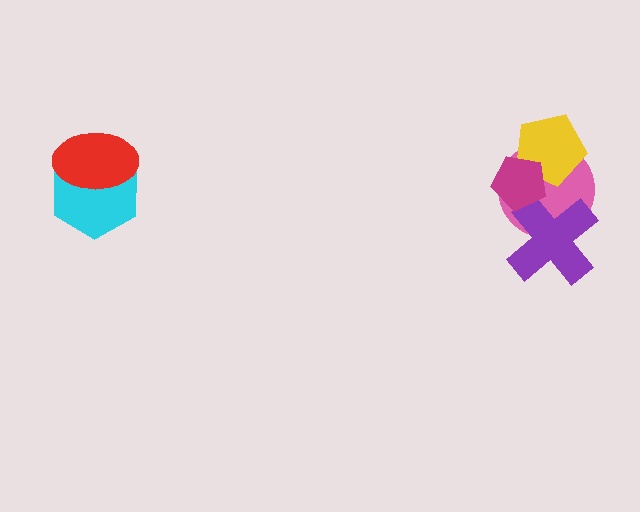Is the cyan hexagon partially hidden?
Yes, it is partially covered by another shape.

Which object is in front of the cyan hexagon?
The red ellipse is in front of the cyan hexagon.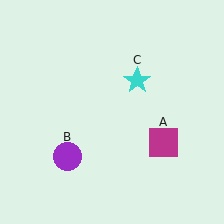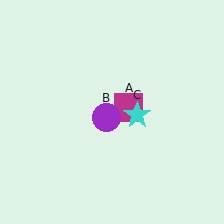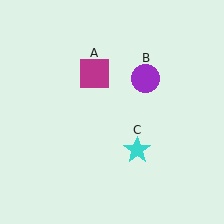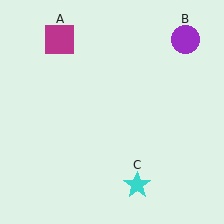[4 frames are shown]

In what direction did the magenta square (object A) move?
The magenta square (object A) moved up and to the left.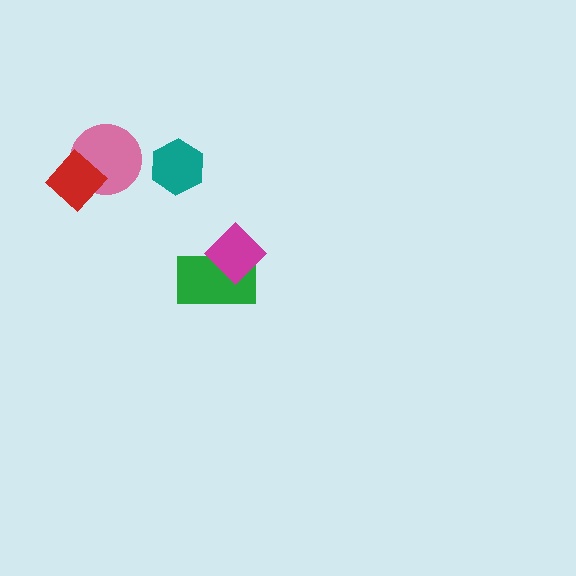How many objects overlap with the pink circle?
1 object overlaps with the pink circle.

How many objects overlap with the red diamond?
1 object overlaps with the red diamond.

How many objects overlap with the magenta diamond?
1 object overlaps with the magenta diamond.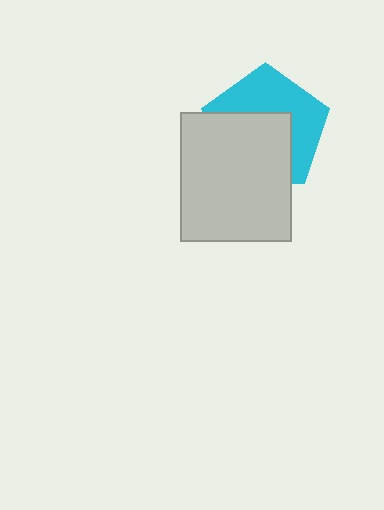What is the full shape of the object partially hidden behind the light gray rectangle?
The partially hidden object is a cyan pentagon.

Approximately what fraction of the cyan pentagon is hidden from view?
Roughly 52% of the cyan pentagon is hidden behind the light gray rectangle.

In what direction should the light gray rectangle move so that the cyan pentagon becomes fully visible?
The light gray rectangle should move down. That is the shortest direction to clear the overlap and leave the cyan pentagon fully visible.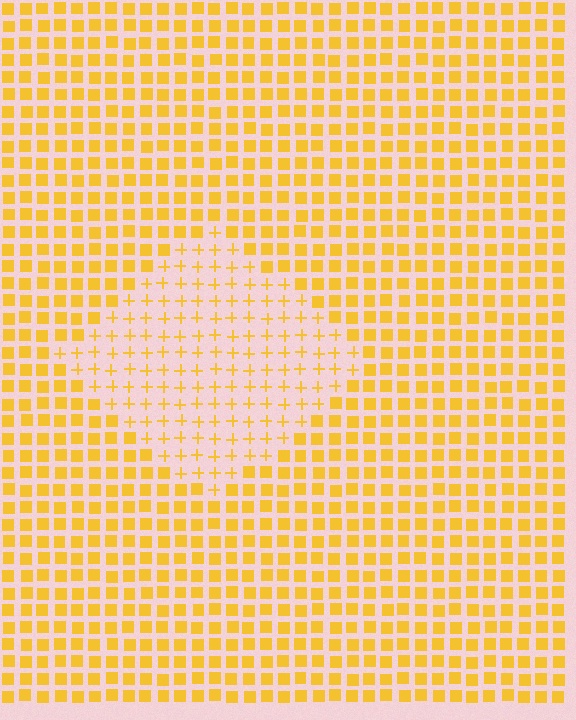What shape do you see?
I see a diamond.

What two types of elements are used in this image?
The image uses plus signs inside the diamond region and squares outside it.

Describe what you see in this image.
The image is filled with small yellow elements arranged in a uniform grid. A diamond-shaped region contains plus signs, while the surrounding area contains squares. The boundary is defined purely by the change in element shape.